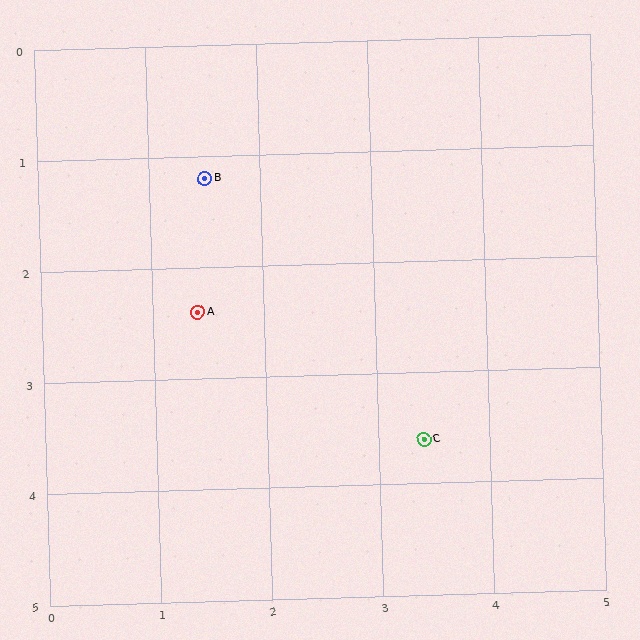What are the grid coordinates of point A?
Point A is at approximately (1.4, 2.4).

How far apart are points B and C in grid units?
Points B and C are about 3.1 grid units apart.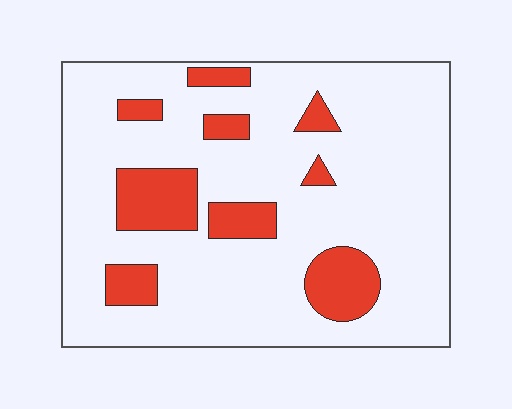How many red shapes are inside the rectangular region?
9.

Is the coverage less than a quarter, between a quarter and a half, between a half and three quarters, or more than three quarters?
Less than a quarter.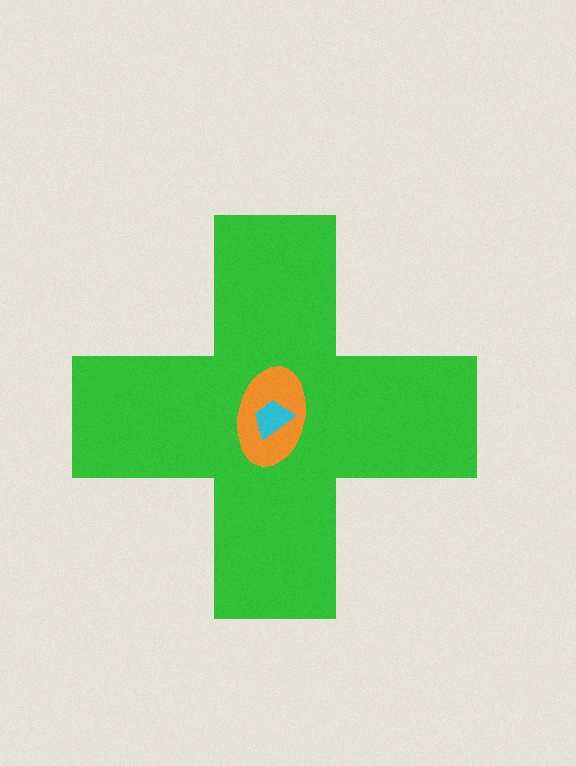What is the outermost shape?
The green cross.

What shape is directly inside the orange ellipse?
The cyan trapezoid.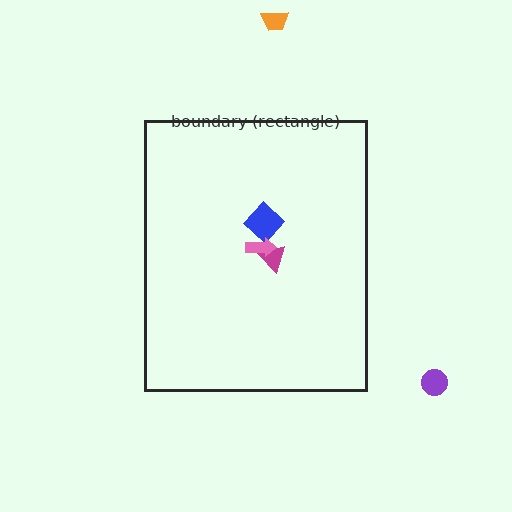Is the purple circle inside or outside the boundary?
Outside.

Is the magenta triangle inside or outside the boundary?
Inside.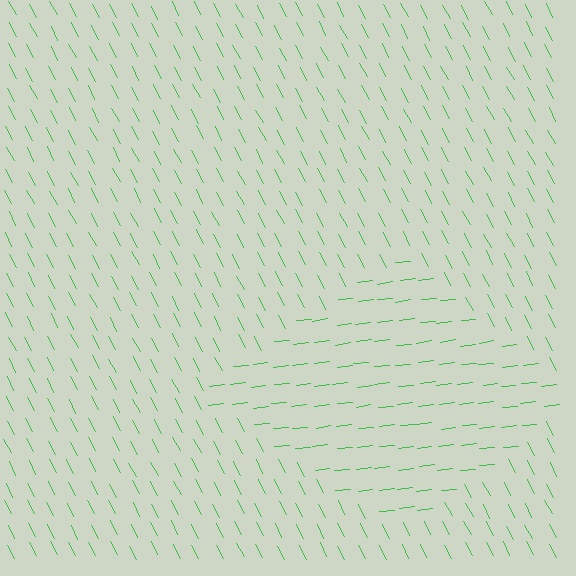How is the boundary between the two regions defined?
The boundary is defined purely by a change in line orientation (approximately 69 degrees difference). All lines are the same color and thickness.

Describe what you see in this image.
The image is filled with small green line segments. A diamond region in the image has lines oriented differently from the surrounding lines, creating a visible texture boundary.